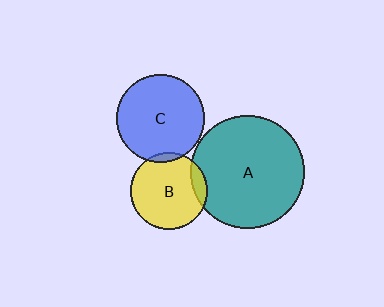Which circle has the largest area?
Circle A (teal).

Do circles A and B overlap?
Yes.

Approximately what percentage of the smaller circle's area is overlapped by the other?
Approximately 10%.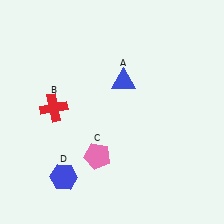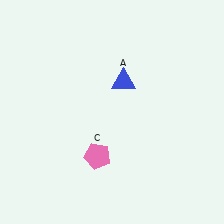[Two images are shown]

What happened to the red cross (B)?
The red cross (B) was removed in Image 2. It was in the top-left area of Image 1.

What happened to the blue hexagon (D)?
The blue hexagon (D) was removed in Image 2. It was in the bottom-left area of Image 1.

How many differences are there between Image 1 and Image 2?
There are 2 differences between the two images.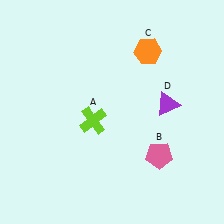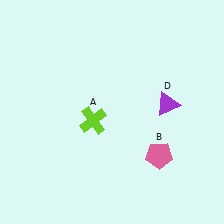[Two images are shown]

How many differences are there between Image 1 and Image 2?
There is 1 difference between the two images.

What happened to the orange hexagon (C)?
The orange hexagon (C) was removed in Image 2. It was in the top-right area of Image 1.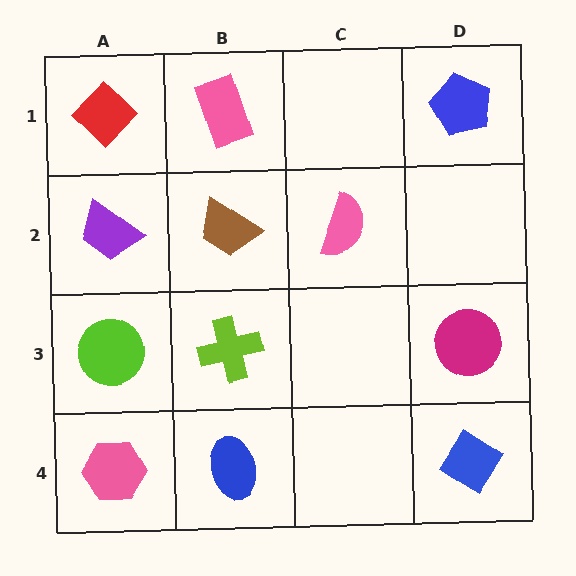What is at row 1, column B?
A pink rectangle.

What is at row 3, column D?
A magenta circle.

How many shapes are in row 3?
3 shapes.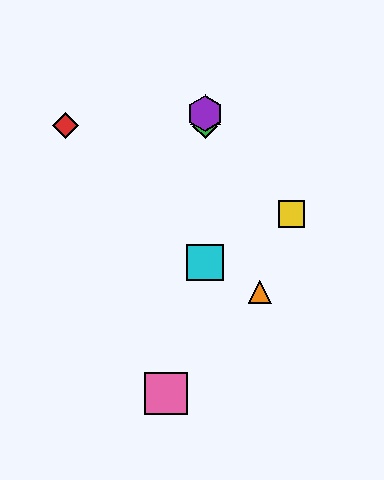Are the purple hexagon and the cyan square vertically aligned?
Yes, both are at x≈205.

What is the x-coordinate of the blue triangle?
The blue triangle is at x≈205.